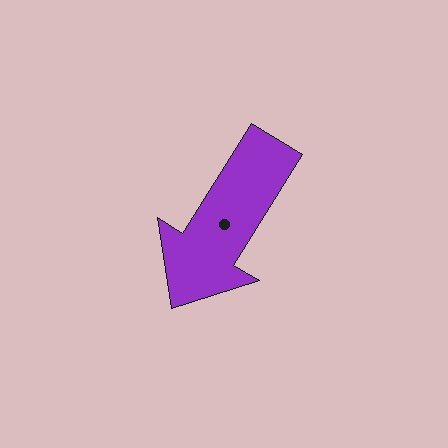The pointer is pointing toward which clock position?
Roughly 7 o'clock.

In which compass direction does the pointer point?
Southwest.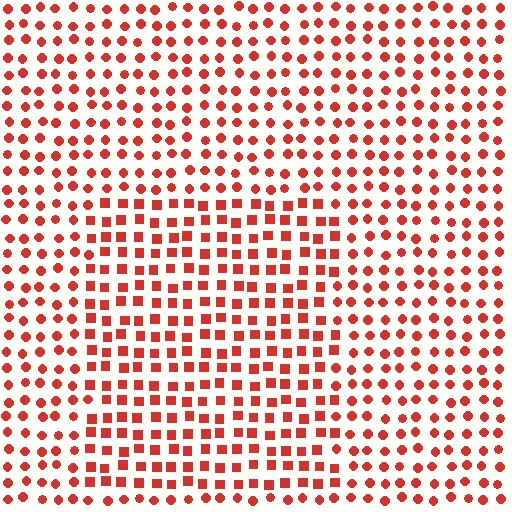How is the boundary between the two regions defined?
The boundary is defined by a change in element shape: squares inside vs. circles outside. All elements share the same color and spacing.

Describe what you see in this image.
The image is filled with small red elements arranged in a uniform grid. A rectangle-shaped region contains squares, while the surrounding area contains circles. The boundary is defined purely by the change in element shape.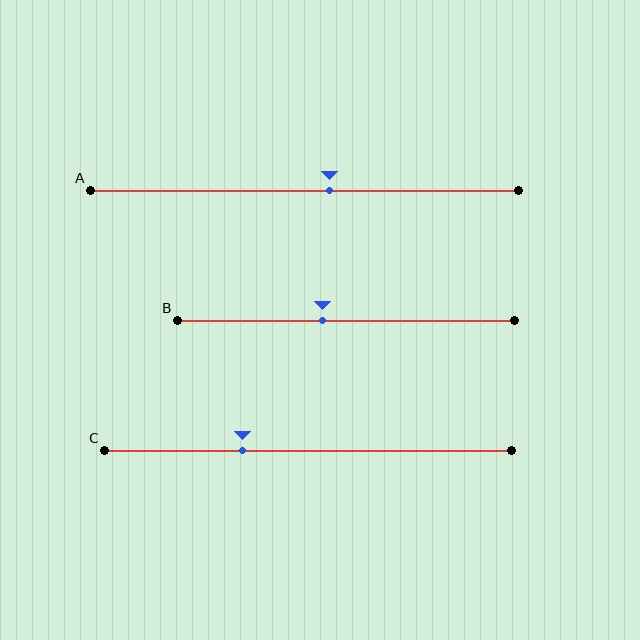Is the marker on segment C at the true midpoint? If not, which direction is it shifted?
No, the marker on segment C is shifted to the left by about 16% of the segment length.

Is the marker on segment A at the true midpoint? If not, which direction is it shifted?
No, the marker on segment A is shifted to the right by about 6% of the segment length.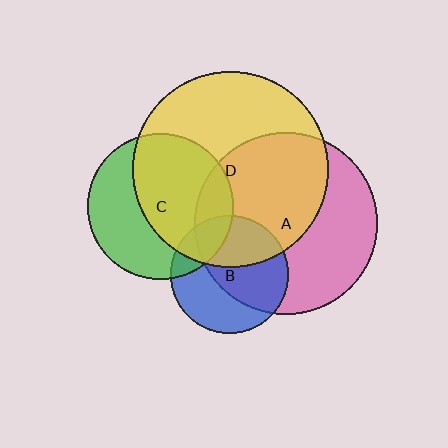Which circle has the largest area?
Circle D (yellow).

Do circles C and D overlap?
Yes.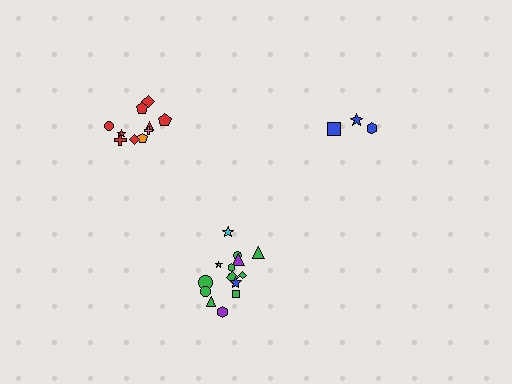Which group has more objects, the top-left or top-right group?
The top-left group.